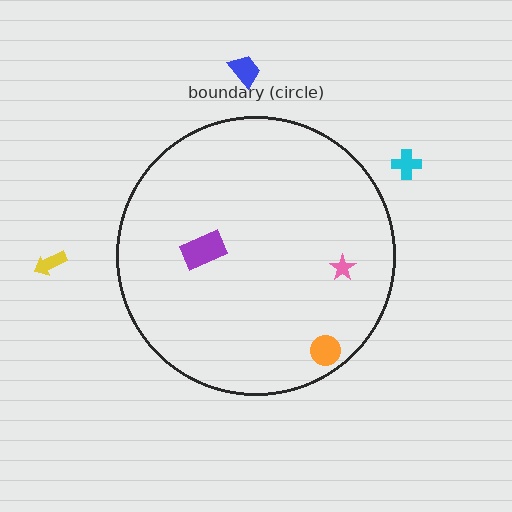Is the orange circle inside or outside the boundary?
Inside.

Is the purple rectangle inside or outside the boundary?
Inside.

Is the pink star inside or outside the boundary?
Inside.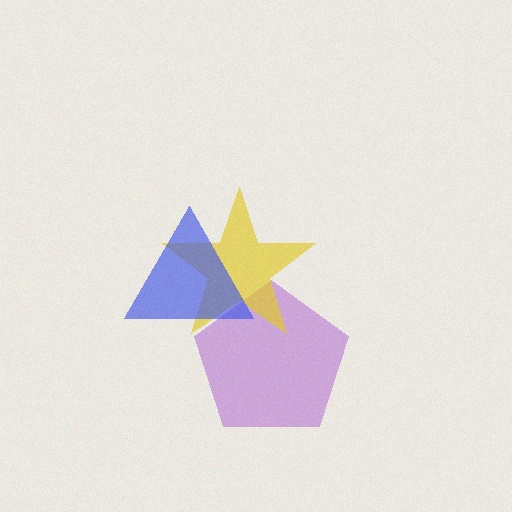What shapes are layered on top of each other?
The layered shapes are: a purple pentagon, a yellow star, a blue triangle.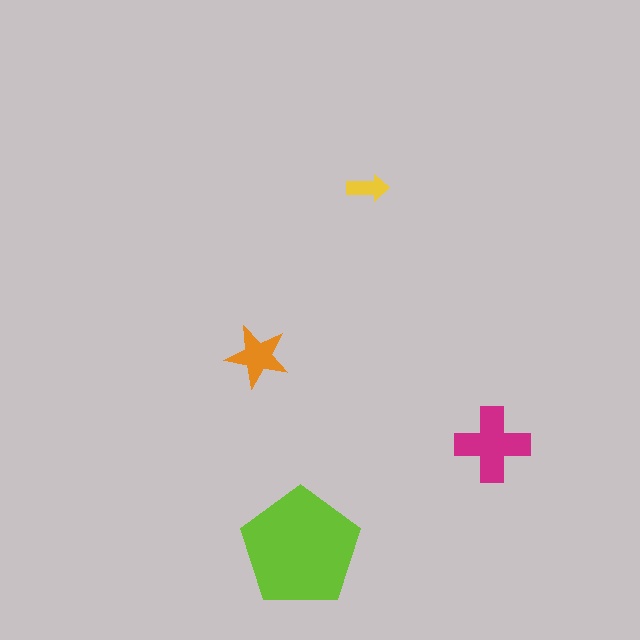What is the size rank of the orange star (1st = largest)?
3rd.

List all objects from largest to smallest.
The lime pentagon, the magenta cross, the orange star, the yellow arrow.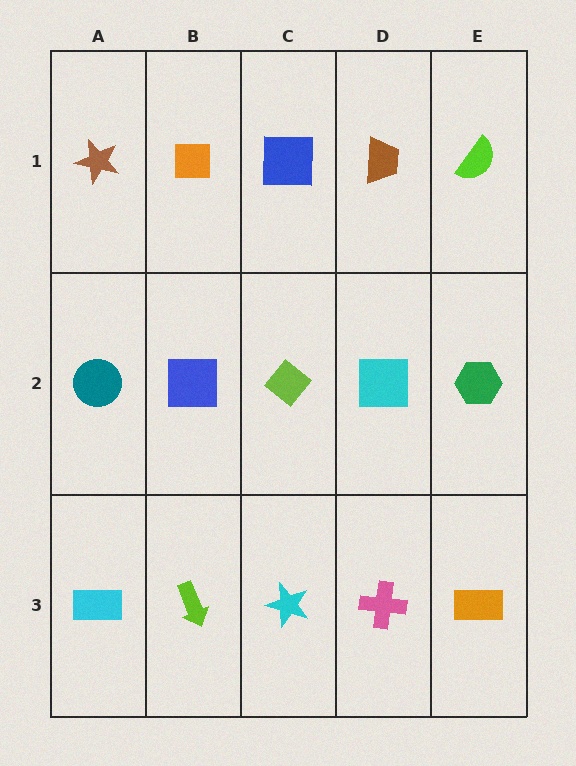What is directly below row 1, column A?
A teal circle.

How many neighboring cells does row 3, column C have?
3.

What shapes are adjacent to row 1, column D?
A cyan square (row 2, column D), a blue square (row 1, column C), a lime semicircle (row 1, column E).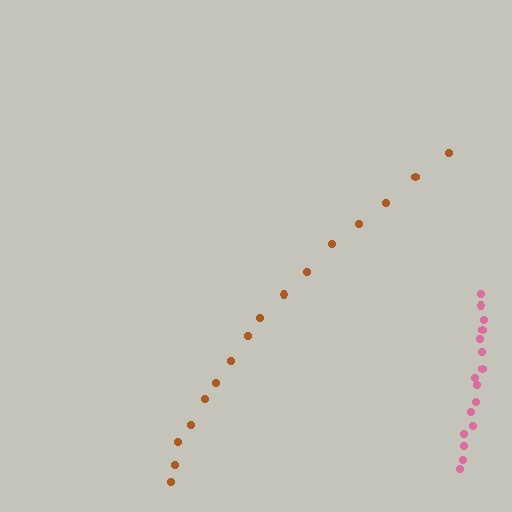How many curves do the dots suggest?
There are 2 distinct paths.